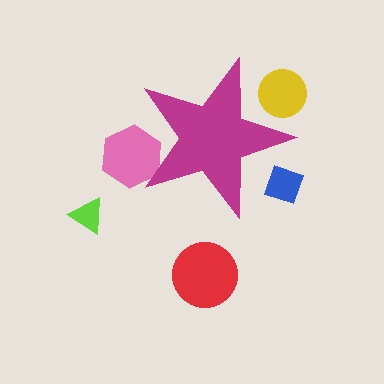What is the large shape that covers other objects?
A magenta star.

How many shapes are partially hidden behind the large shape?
3 shapes are partially hidden.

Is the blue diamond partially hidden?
Yes, the blue diamond is partially hidden behind the magenta star.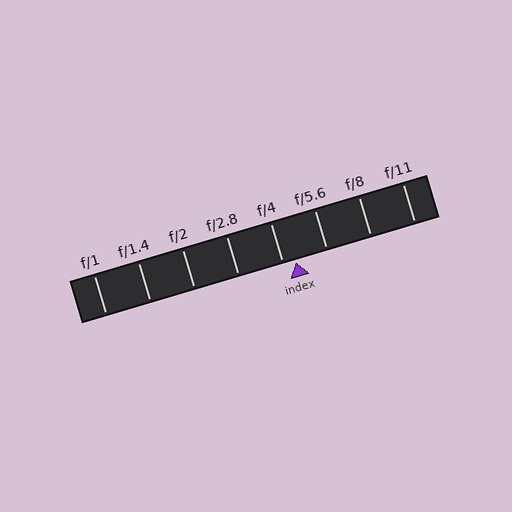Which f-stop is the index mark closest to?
The index mark is closest to f/4.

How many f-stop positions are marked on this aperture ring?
There are 8 f-stop positions marked.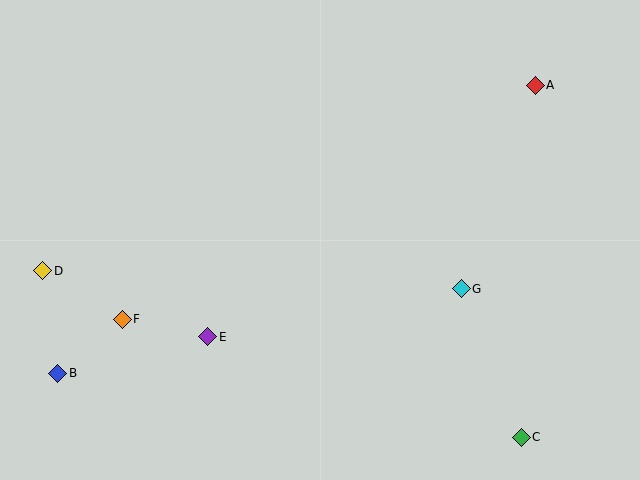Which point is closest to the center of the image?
Point E at (208, 337) is closest to the center.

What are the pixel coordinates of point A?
Point A is at (535, 85).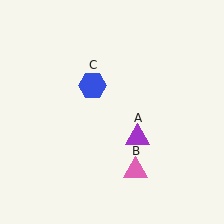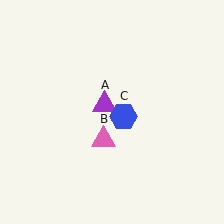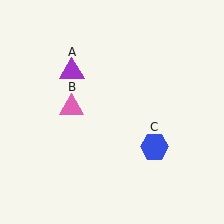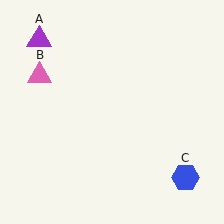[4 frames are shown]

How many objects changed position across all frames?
3 objects changed position: purple triangle (object A), pink triangle (object B), blue hexagon (object C).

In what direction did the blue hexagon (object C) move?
The blue hexagon (object C) moved down and to the right.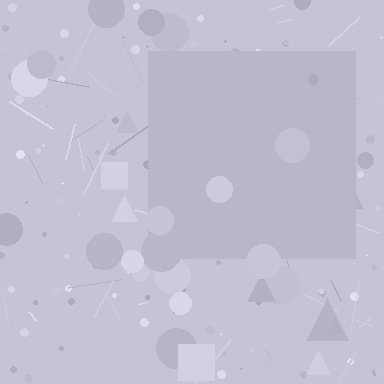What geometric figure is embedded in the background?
A square is embedded in the background.